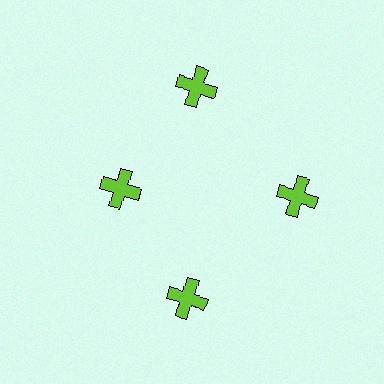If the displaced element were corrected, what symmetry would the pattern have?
It would have 4-fold rotational symmetry — the pattern would map onto itself every 90 degrees.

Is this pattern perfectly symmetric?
No. The 4 lime crosses are arranged in a ring, but one element near the 9 o'clock position is pulled inward toward the center, breaking the 4-fold rotational symmetry.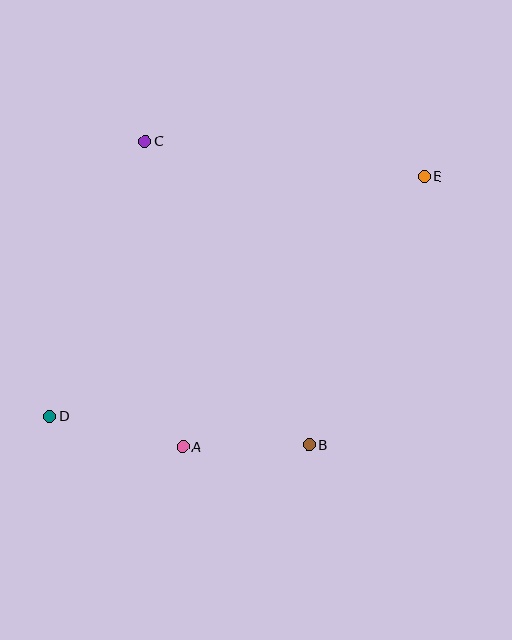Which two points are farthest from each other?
Points D and E are farthest from each other.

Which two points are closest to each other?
Points A and B are closest to each other.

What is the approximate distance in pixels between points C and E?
The distance between C and E is approximately 281 pixels.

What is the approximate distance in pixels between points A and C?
The distance between A and C is approximately 307 pixels.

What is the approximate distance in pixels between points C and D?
The distance between C and D is approximately 291 pixels.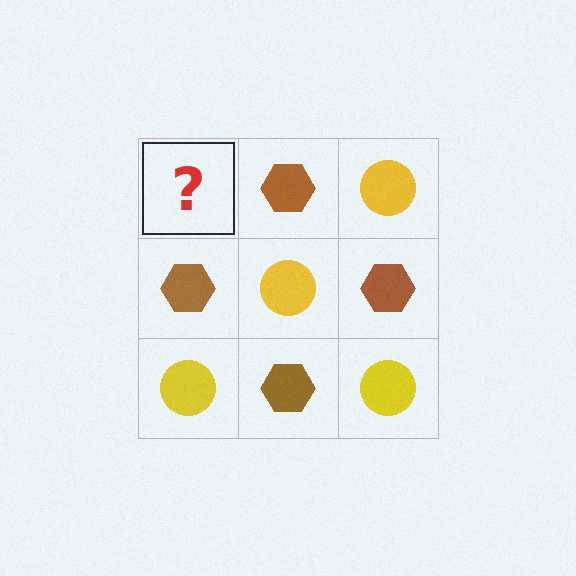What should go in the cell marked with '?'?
The missing cell should contain a yellow circle.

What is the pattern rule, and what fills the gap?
The rule is that it alternates yellow circle and brown hexagon in a checkerboard pattern. The gap should be filled with a yellow circle.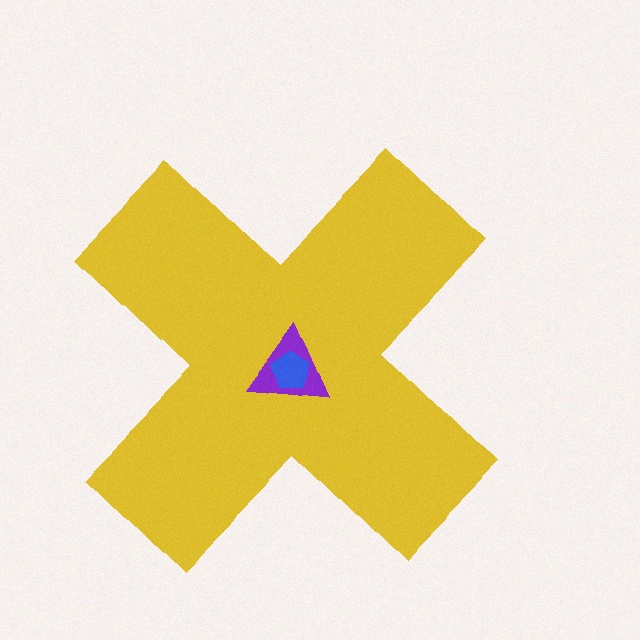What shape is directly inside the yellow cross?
The purple triangle.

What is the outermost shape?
The yellow cross.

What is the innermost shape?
The blue pentagon.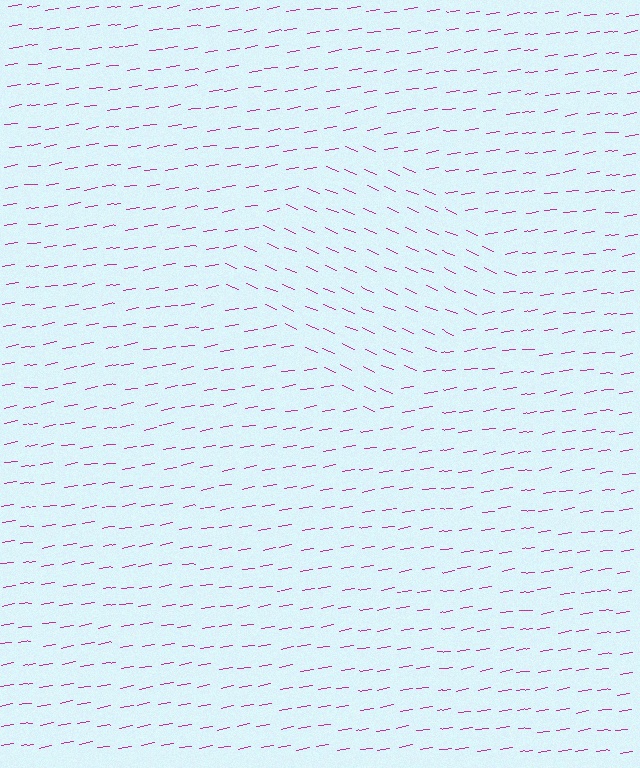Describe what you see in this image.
The image is filled with small magenta line segments. A diamond region in the image has lines oriented differently from the surrounding lines, creating a visible texture boundary.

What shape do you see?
I see a diamond.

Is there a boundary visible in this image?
Yes, there is a texture boundary formed by a change in line orientation.